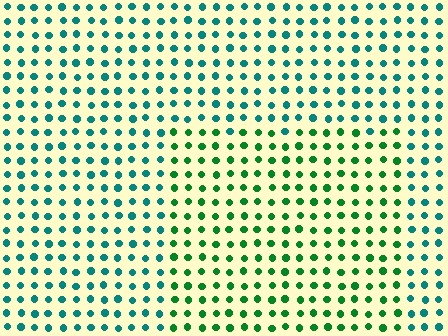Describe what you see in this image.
The image is filled with small teal elements in a uniform arrangement. A rectangle-shaped region is visible where the elements are tinted to a slightly different hue, forming a subtle color boundary.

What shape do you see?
I see a rectangle.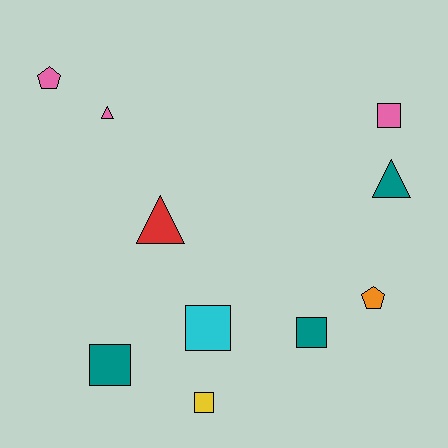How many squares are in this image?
There are 5 squares.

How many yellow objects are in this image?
There is 1 yellow object.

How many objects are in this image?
There are 10 objects.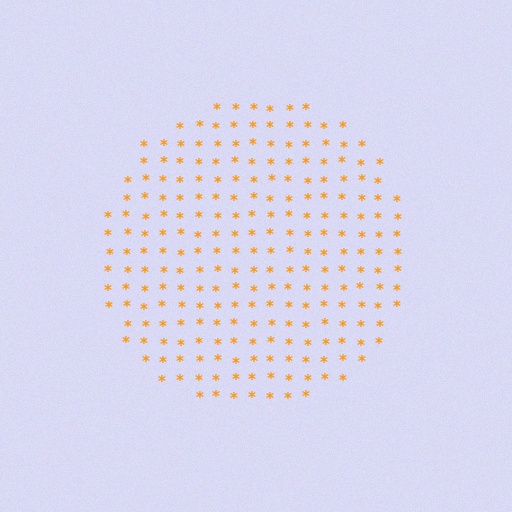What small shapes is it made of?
It is made of small asterisks.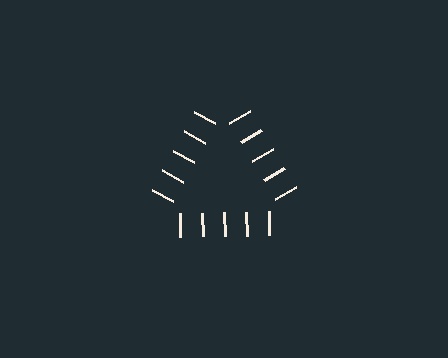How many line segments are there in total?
15 — 5 along each of the 3 edges.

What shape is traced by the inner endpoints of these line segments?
An illusory triangle — the line segments terminate on its edges but no continuous stroke is drawn.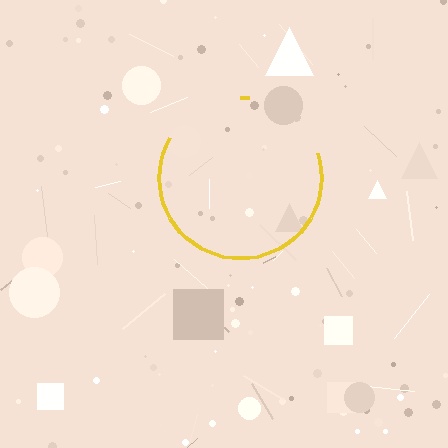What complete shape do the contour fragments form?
The contour fragments form a circle.